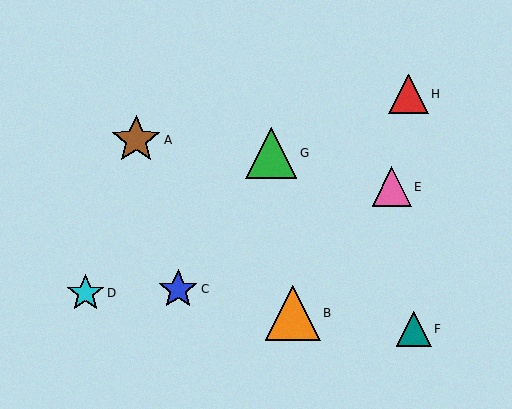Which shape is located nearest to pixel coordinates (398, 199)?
The pink triangle (labeled E) at (392, 187) is nearest to that location.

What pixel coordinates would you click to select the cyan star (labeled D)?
Click at (85, 293) to select the cyan star D.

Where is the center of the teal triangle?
The center of the teal triangle is at (414, 329).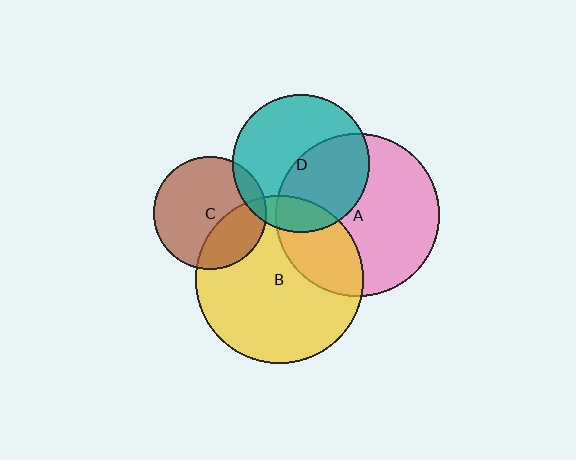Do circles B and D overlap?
Yes.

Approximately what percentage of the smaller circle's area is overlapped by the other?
Approximately 15%.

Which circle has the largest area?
Circle B (yellow).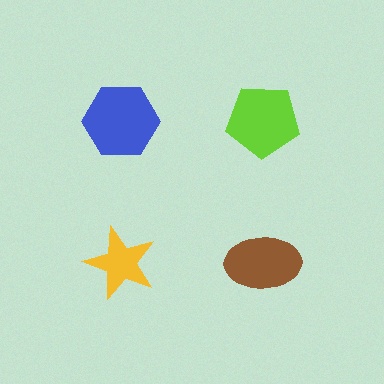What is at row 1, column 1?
A blue hexagon.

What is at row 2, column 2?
A brown ellipse.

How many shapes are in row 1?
2 shapes.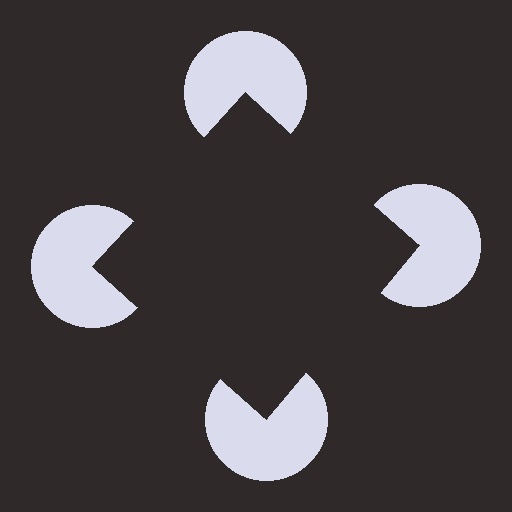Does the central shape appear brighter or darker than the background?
It typically appears slightly darker than the background, even though no actual brightness change is drawn.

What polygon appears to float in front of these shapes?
An illusory square — its edges are inferred from the aligned wedge cuts in the pac-man discs, not physically drawn.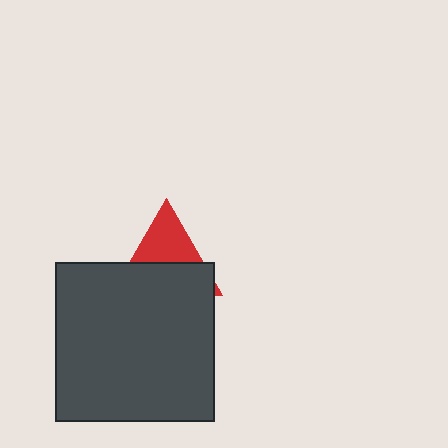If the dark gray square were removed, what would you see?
You would see the complete red triangle.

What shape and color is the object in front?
The object in front is a dark gray square.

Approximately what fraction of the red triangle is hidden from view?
Roughly 57% of the red triangle is hidden behind the dark gray square.